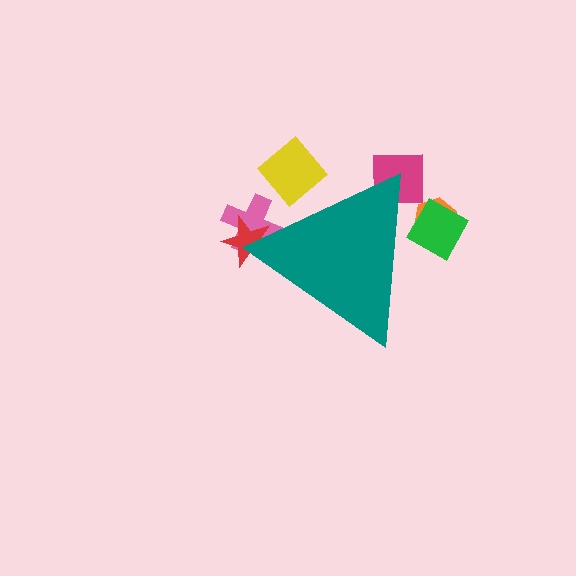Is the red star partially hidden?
Yes, the red star is partially hidden behind the teal triangle.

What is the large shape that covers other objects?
A teal triangle.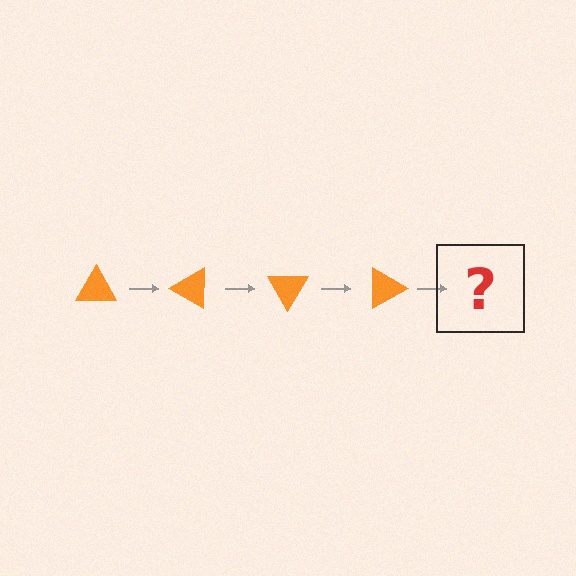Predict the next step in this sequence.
The next step is an orange triangle rotated 120 degrees.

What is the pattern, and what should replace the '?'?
The pattern is that the triangle rotates 30 degrees each step. The '?' should be an orange triangle rotated 120 degrees.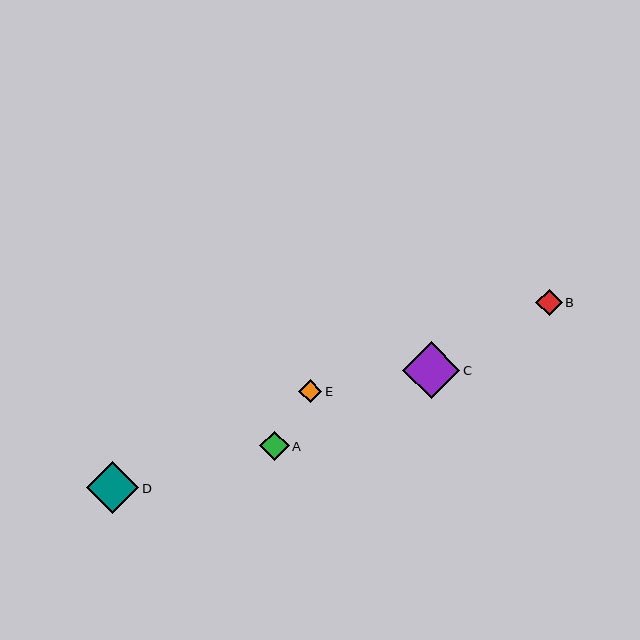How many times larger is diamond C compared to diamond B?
Diamond C is approximately 2.2 times the size of diamond B.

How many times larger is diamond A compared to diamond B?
Diamond A is approximately 1.1 times the size of diamond B.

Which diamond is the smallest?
Diamond E is the smallest with a size of approximately 23 pixels.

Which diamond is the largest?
Diamond C is the largest with a size of approximately 57 pixels.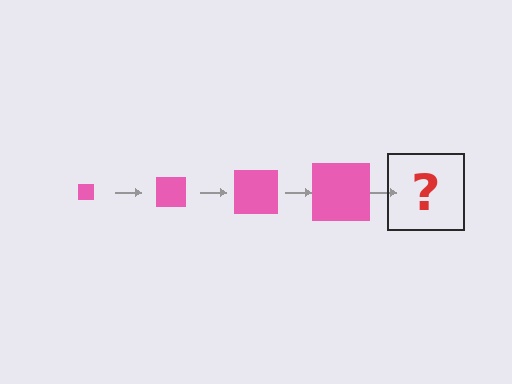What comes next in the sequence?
The next element should be a pink square, larger than the previous one.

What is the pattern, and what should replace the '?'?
The pattern is that the square gets progressively larger each step. The '?' should be a pink square, larger than the previous one.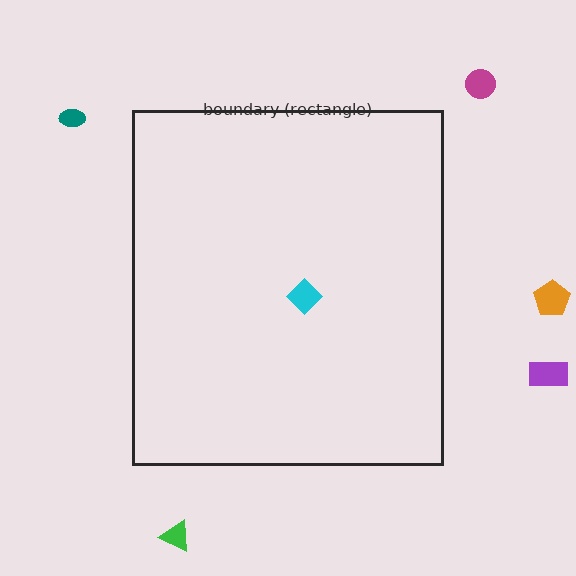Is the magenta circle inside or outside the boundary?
Outside.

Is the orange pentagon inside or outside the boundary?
Outside.